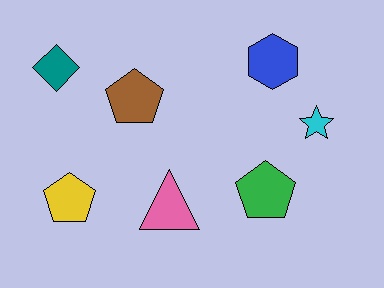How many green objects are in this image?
There is 1 green object.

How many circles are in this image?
There are no circles.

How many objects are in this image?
There are 7 objects.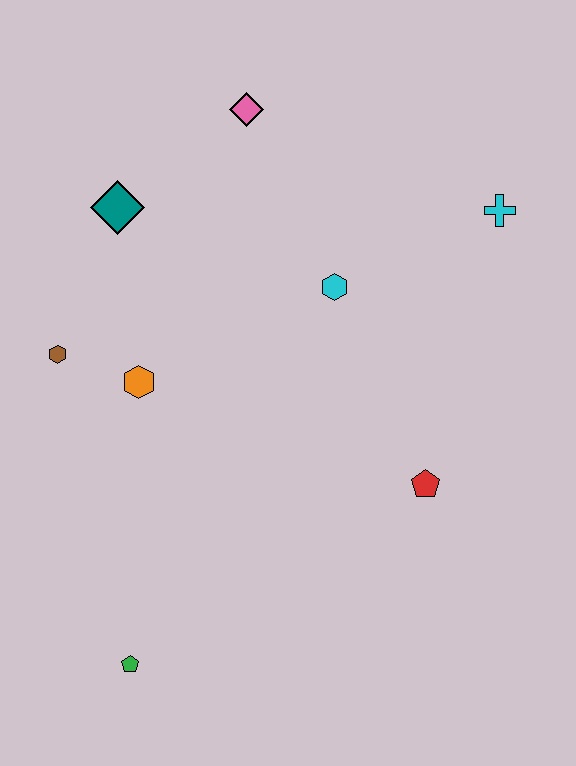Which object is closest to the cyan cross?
The cyan hexagon is closest to the cyan cross.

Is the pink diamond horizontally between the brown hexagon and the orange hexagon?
No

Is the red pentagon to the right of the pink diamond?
Yes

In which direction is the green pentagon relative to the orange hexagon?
The green pentagon is below the orange hexagon.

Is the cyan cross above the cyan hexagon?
Yes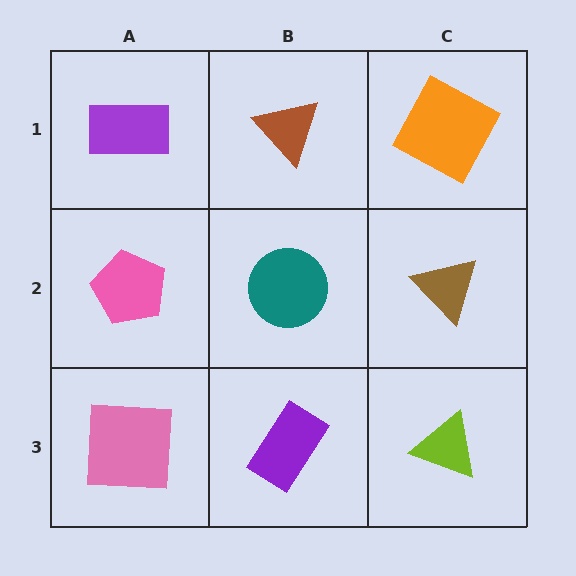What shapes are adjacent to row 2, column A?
A purple rectangle (row 1, column A), a pink square (row 3, column A), a teal circle (row 2, column B).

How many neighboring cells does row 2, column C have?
3.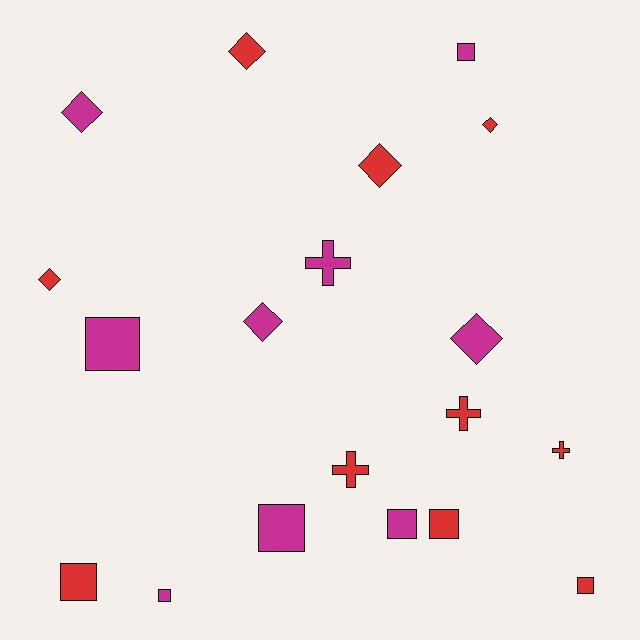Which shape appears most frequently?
Square, with 8 objects.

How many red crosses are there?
There are 3 red crosses.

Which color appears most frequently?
Red, with 10 objects.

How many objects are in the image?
There are 19 objects.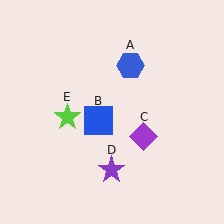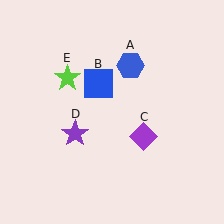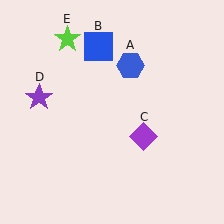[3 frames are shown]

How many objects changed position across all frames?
3 objects changed position: blue square (object B), purple star (object D), lime star (object E).